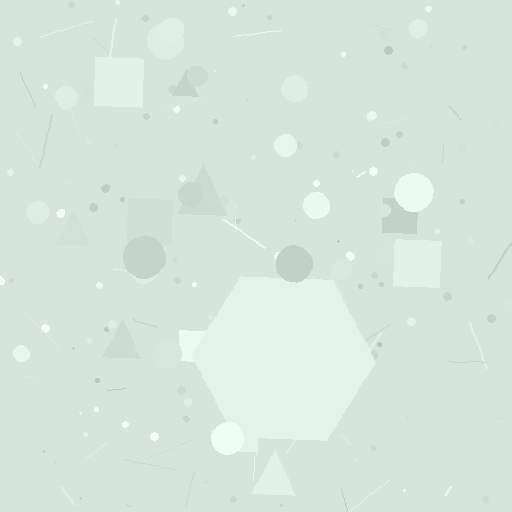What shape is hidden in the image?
A hexagon is hidden in the image.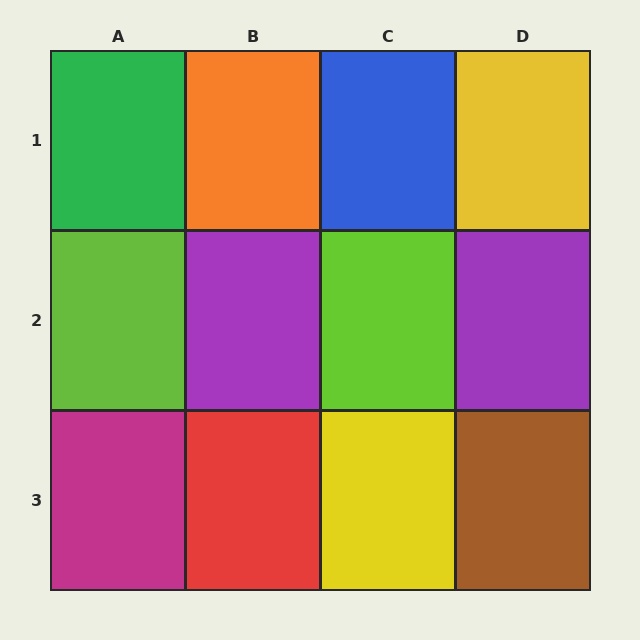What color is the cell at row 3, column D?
Brown.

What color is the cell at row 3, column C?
Yellow.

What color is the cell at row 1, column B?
Orange.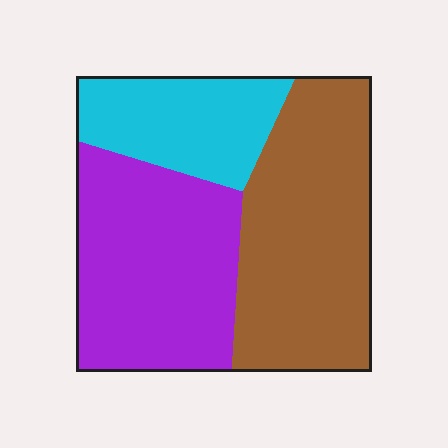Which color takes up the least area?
Cyan, at roughly 20%.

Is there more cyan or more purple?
Purple.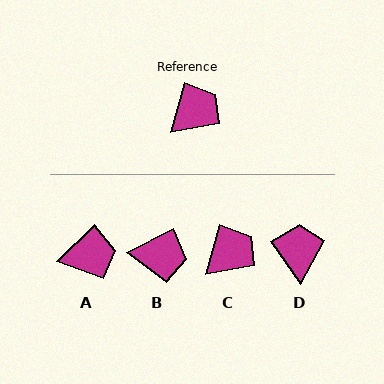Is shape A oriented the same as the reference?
No, it is off by about 31 degrees.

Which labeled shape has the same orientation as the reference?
C.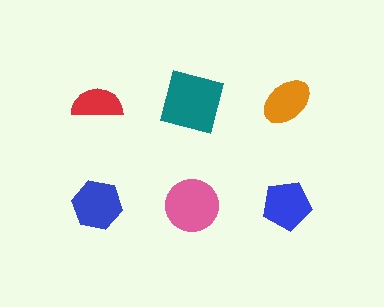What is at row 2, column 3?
A blue pentagon.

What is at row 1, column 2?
A teal square.